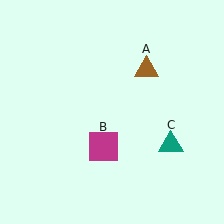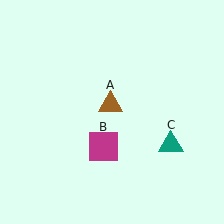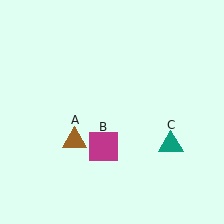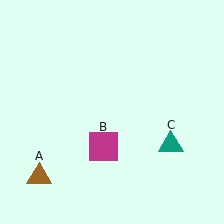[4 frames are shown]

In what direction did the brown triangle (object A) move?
The brown triangle (object A) moved down and to the left.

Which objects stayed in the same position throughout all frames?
Magenta square (object B) and teal triangle (object C) remained stationary.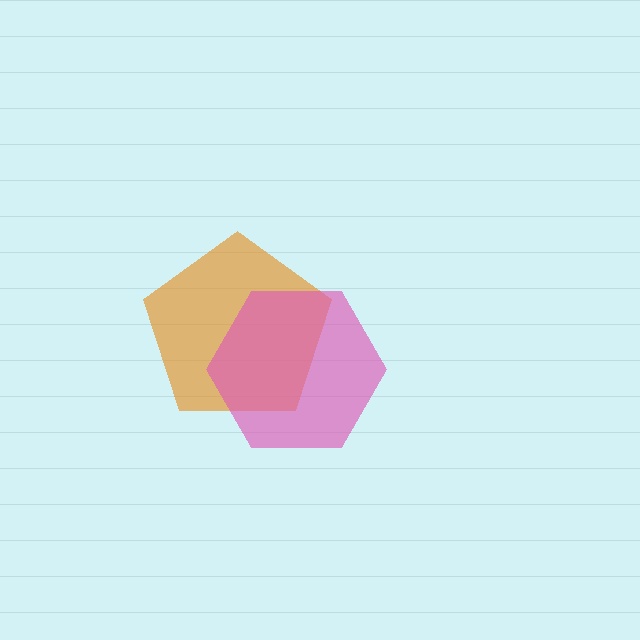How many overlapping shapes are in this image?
There are 2 overlapping shapes in the image.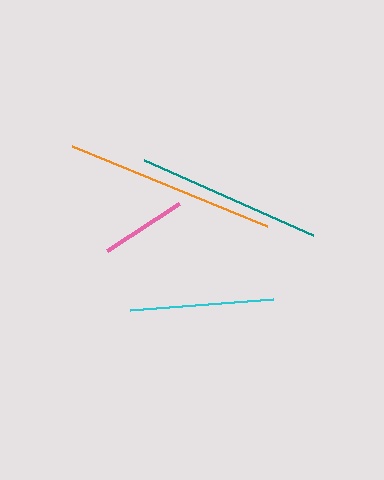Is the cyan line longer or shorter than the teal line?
The teal line is longer than the cyan line.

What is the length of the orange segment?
The orange segment is approximately 211 pixels long.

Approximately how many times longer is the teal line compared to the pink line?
The teal line is approximately 2.1 times the length of the pink line.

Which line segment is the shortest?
The pink line is the shortest at approximately 86 pixels.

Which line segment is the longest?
The orange line is the longest at approximately 211 pixels.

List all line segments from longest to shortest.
From longest to shortest: orange, teal, cyan, pink.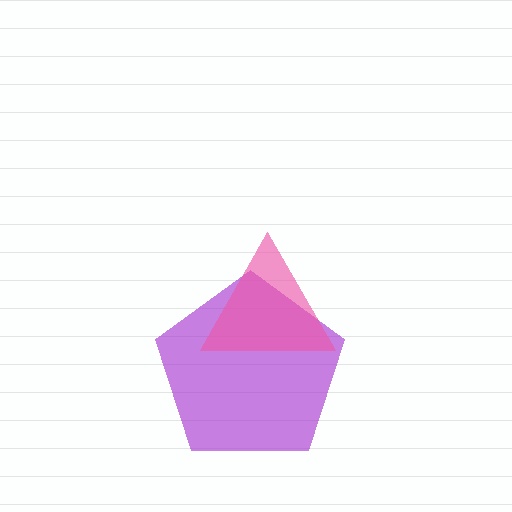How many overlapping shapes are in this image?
There are 2 overlapping shapes in the image.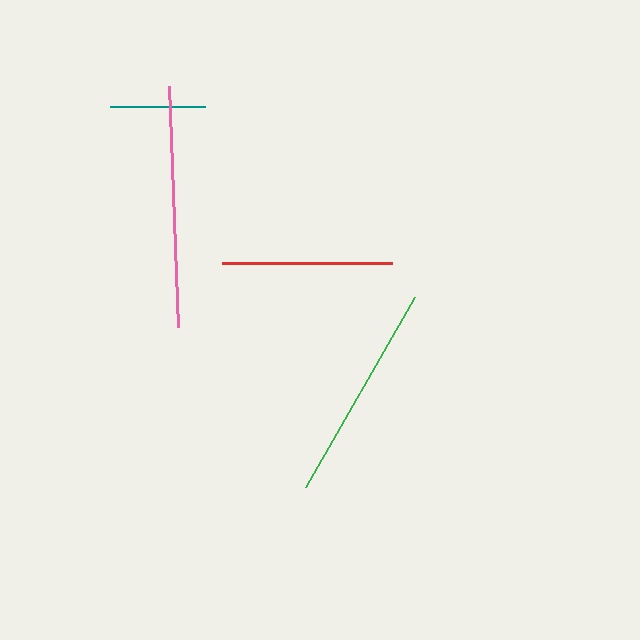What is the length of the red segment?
The red segment is approximately 170 pixels long.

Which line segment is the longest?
The pink line is the longest at approximately 241 pixels.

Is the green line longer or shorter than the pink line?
The pink line is longer than the green line.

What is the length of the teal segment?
The teal segment is approximately 95 pixels long.